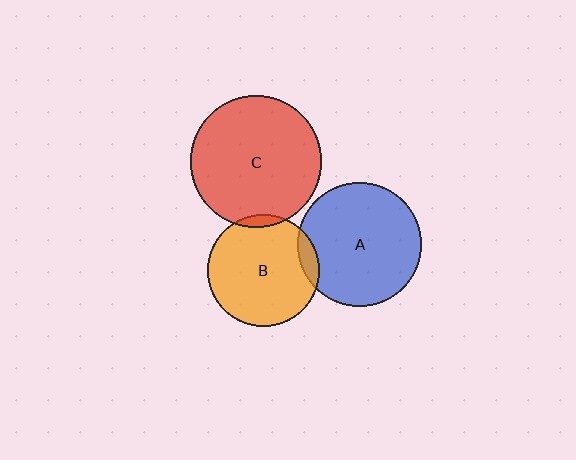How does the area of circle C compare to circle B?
Approximately 1.4 times.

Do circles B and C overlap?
Yes.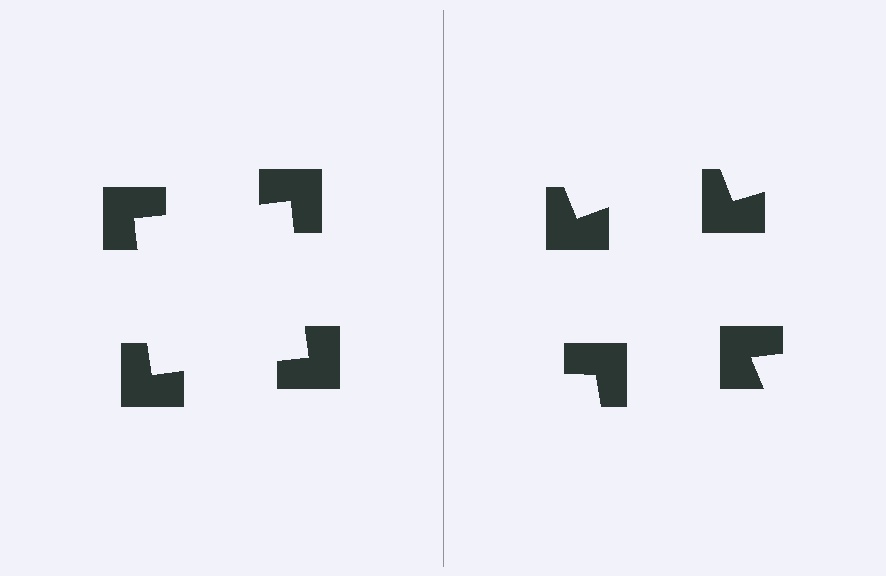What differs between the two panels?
The notched squares are positioned identically on both sides; only the wedge orientations differ. On the left they align to a square; on the right they are misaligned.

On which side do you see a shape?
An illusory square appears on the left side. On the right side the wedge cuts are rotated, so no coherent shape forms.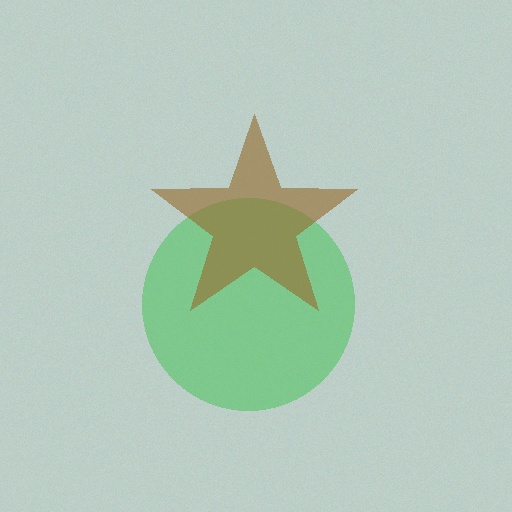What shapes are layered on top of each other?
The layered shapes are: a green circle, a brown star.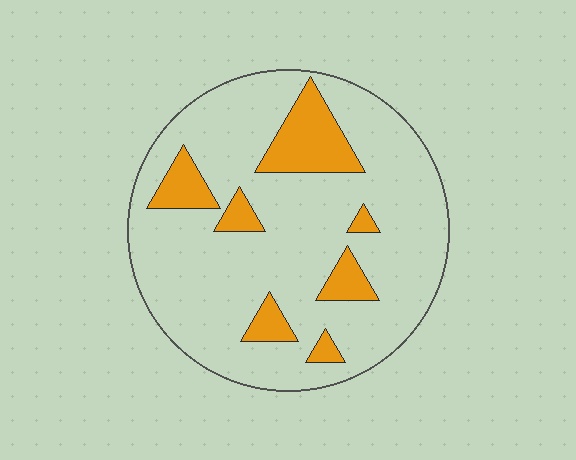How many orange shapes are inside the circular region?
7.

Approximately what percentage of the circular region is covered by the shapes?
Approximately 15%.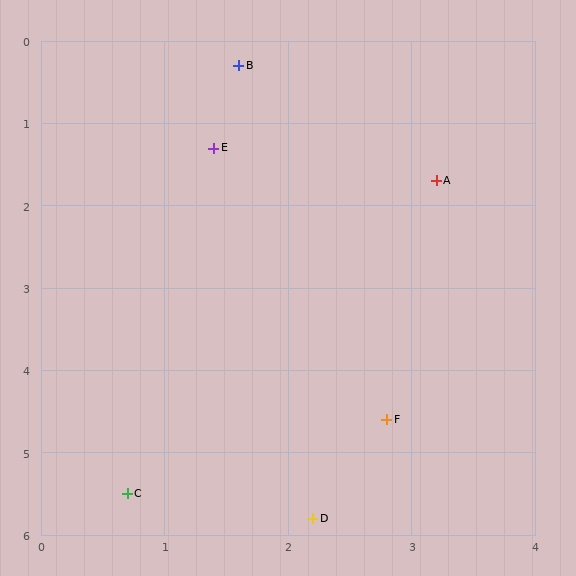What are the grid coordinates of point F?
Point F is at approximately (2.8, 4.6).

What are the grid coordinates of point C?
Point C is at approximately (0.7, 5.5).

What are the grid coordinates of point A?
Point A is at approximately (3.2, 1.7).